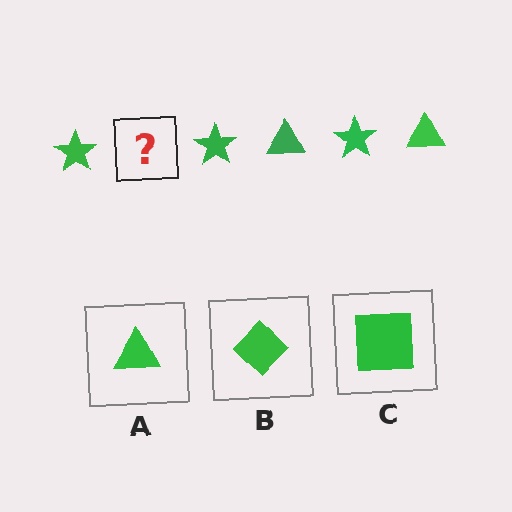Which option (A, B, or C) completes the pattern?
A.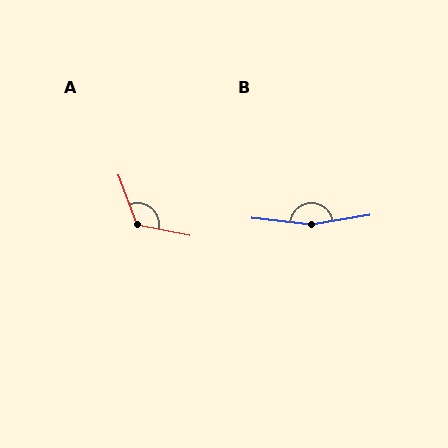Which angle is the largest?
B, at approximately 164 degrees.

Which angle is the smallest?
A, at approximately 122 degrees.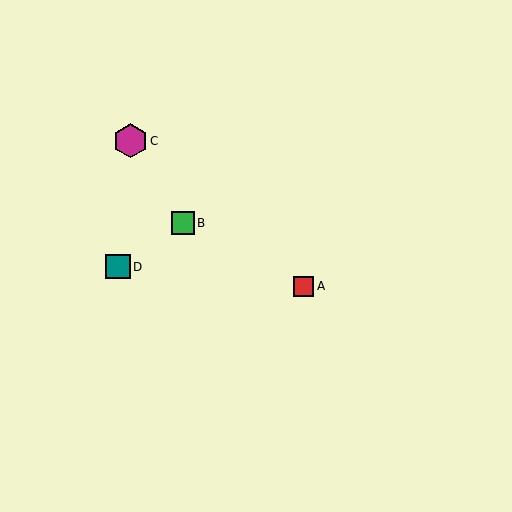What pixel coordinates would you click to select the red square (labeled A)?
Click at (304, 286) to select the red square A.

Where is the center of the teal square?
The center of the teal square is at (118, 267).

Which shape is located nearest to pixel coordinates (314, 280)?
The red square (labeled A) at (304, 286) is nearest to that location.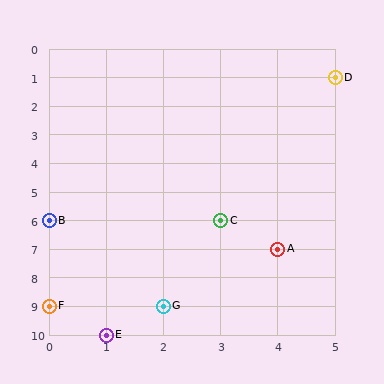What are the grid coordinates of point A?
Point A is at grid coordinates (4, 7).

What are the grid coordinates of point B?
Point B is at grid coordinates (0, 6).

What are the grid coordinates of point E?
Point E is at grid coordinates (1, 10).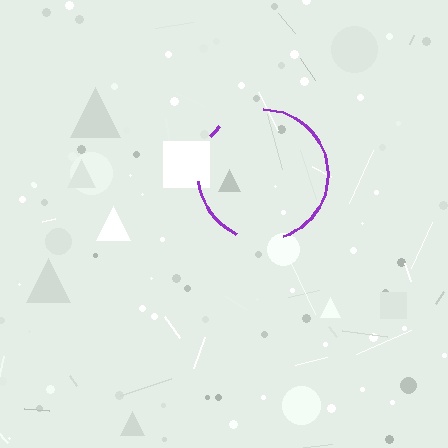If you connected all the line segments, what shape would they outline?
They would outline a circle.